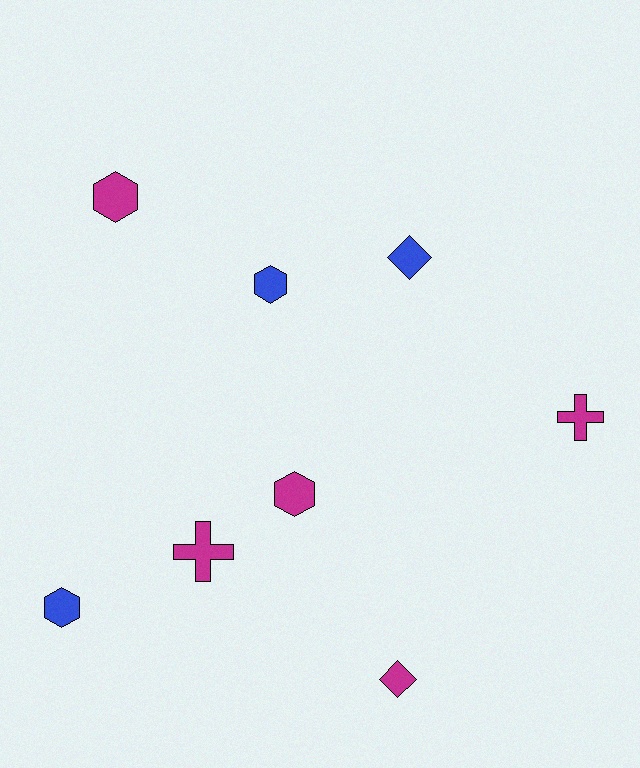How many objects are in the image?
There are 8 objects.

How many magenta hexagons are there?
There are 2 magenta hexagons.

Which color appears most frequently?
Magenta, with 5 objects.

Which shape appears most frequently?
Hexagon, with 4 objects.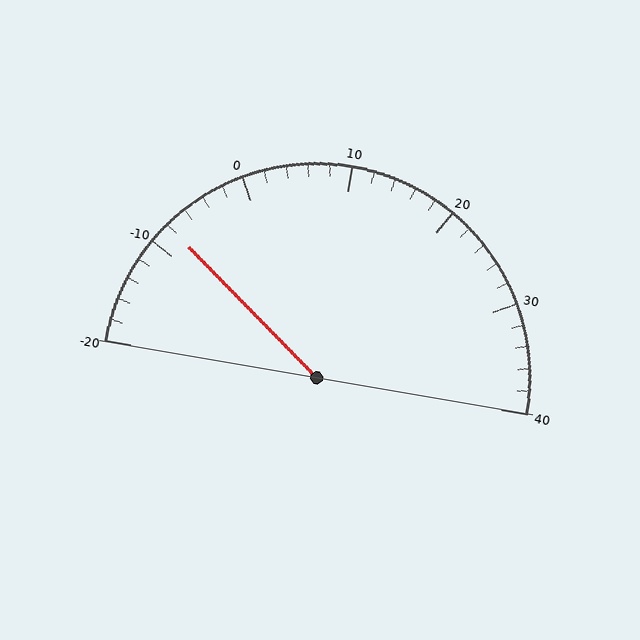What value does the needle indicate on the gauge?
The needle indicates approximately -8.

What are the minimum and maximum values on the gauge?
The gauge ranges from -20 to 40.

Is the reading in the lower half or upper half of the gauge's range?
The reading is in the lower half of the range (-20 to 40).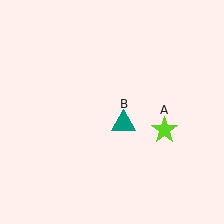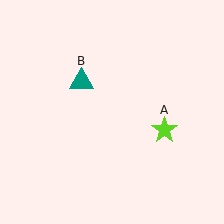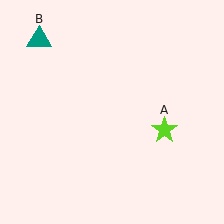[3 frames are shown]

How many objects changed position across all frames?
1 object changed position: teal triangle (object B).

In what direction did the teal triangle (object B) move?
The teal triangle (object B) moved up and to the left.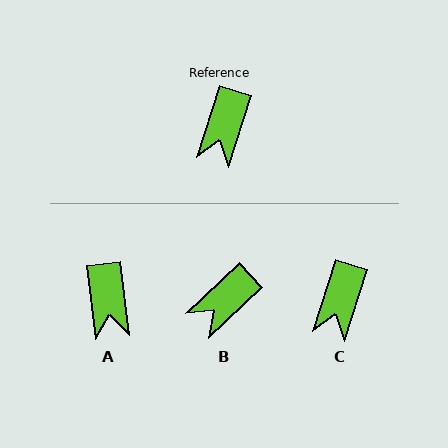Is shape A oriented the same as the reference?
No, it is off by about 25 degrees.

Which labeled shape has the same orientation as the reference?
C.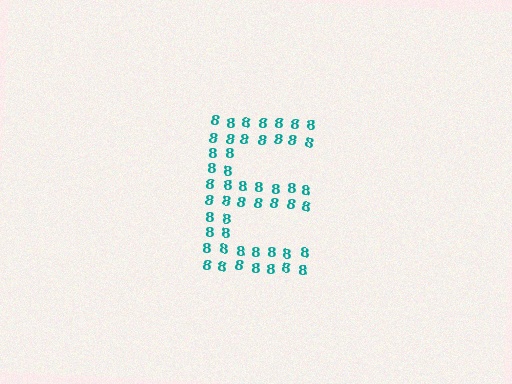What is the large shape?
The large shape is the letter E.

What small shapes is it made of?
It is made of small digit 8's.